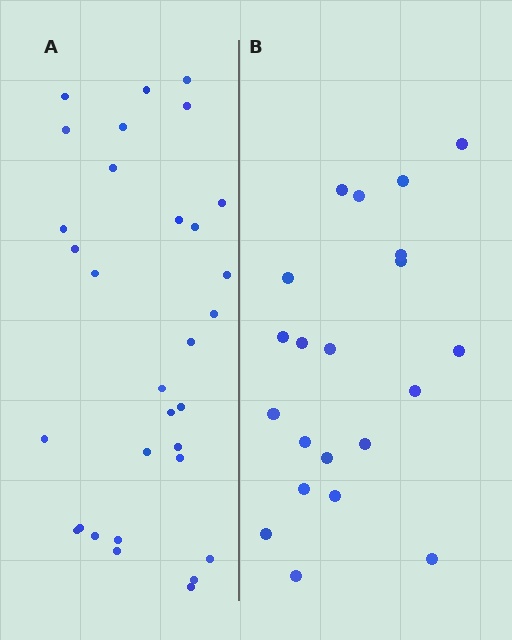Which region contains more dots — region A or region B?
Region A (the left region) has more dots.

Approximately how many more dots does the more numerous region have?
Region A has roughly 10 or so more dots than region B.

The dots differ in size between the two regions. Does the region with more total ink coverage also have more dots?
No. Region B has more total ink coverage because its dots are larger, but region A actually contains more individual dots. Total area can be misleading — the number of items is what matters here.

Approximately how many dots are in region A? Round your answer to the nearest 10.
About 30 dots. (The exact count is 31, which rounds to 30.)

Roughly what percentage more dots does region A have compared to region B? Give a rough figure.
About 50% more.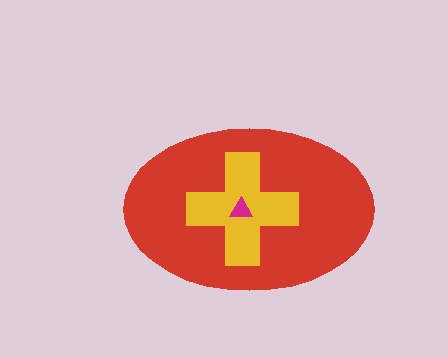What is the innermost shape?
The magenta triangle.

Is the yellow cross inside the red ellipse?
Yes.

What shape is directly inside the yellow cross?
The magenta triangle.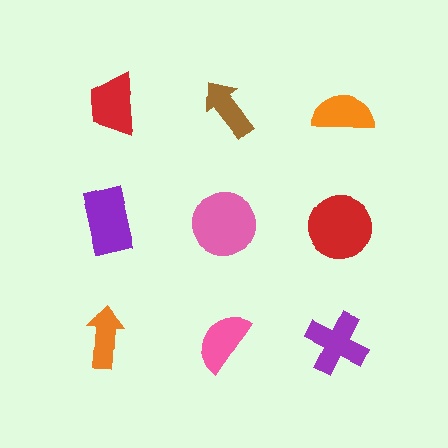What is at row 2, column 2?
A pink circle.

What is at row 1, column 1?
A red trapezoid.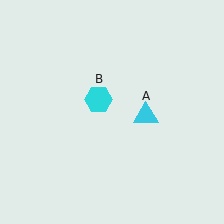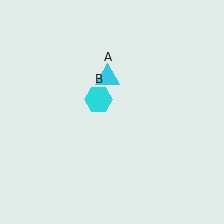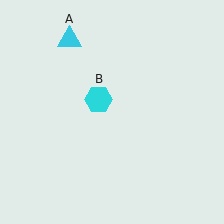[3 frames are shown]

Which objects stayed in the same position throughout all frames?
Cyan hexagon (object B) remained stationary.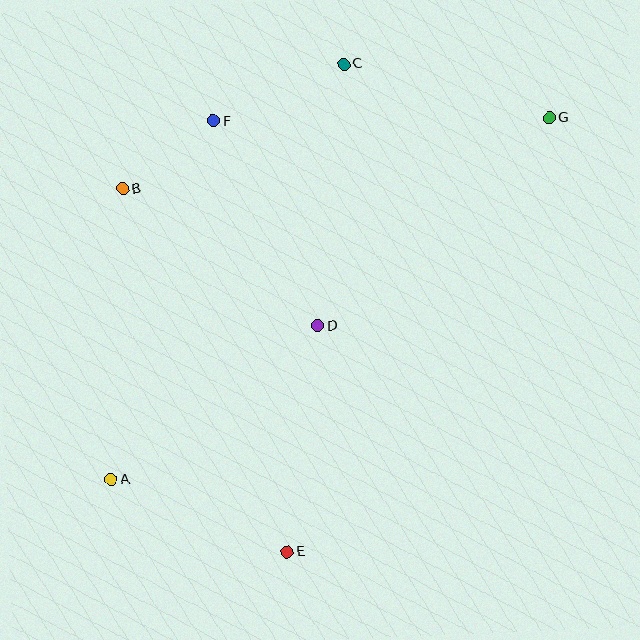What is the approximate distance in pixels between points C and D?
The distance between C and D is approximately 263 pixels.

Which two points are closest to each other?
Points B and F are closest to each other.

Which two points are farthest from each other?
Points A and G are farthest from each other.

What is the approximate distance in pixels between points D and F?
The distance between D and F is approximately 230 pixels.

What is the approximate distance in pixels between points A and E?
The distance between A and E is approximately 190 pixels.